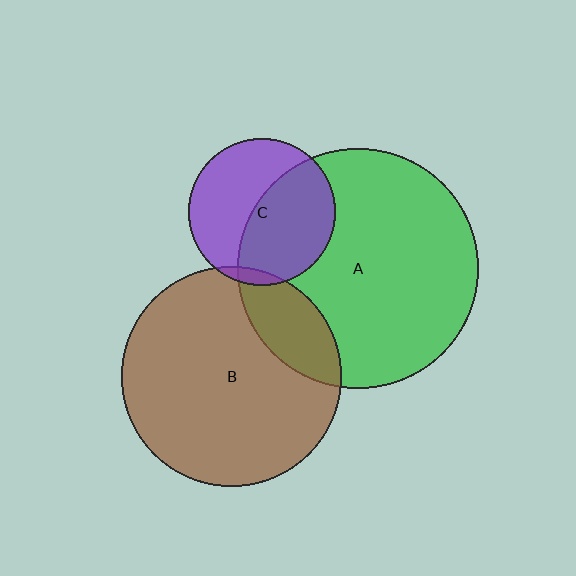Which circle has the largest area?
Circle A (green).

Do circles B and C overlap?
Yes.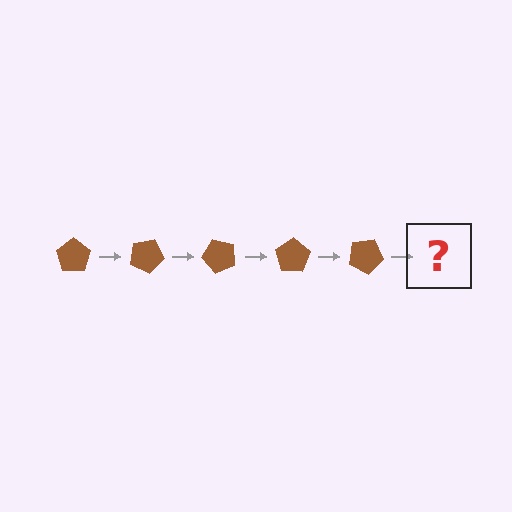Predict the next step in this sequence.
The next step is a brown pentagon rotated 125 degrees.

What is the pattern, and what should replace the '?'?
The pattern is that the pentagon rotates 25 degrees each step. The '?' should be a brown pentagon rotated 125 degrees.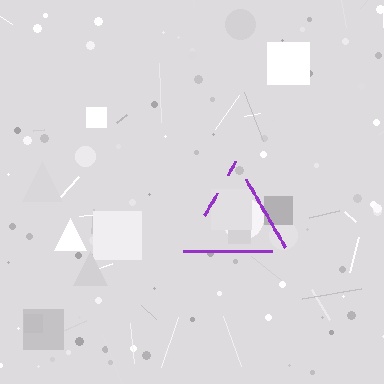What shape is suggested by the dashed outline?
The dashed outline suggests a triangle.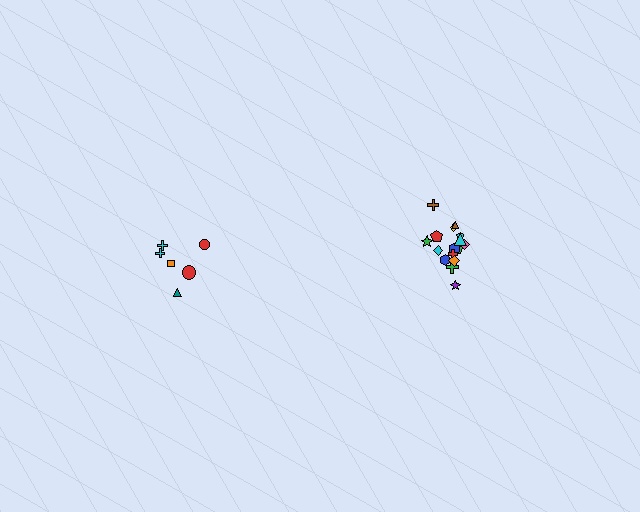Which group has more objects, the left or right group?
The right group.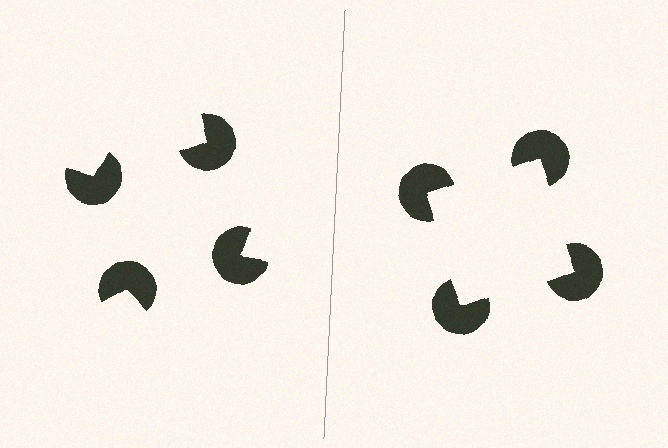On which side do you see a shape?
An illusory square appears on the right side. On the left side the wedge cuts are rotated, so no coherent shape forms.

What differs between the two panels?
The pac-man discs are positioned identically on both sides; only the wedge orientations differ. On the right they align to a square; on the left they are misaligned.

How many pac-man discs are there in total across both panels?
8 — 4 on each side.